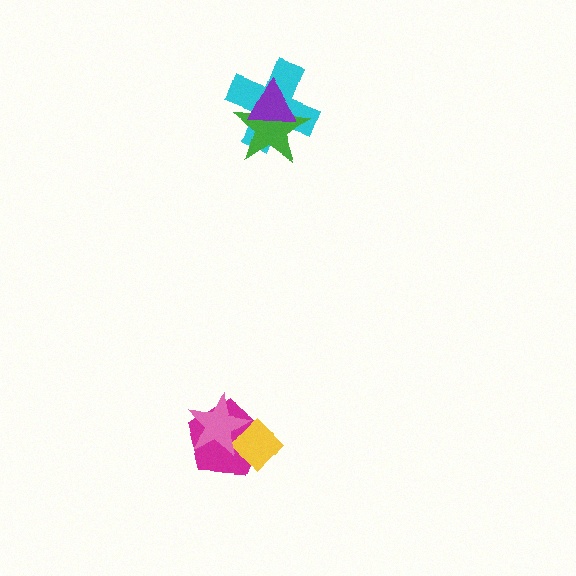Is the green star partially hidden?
Yes, it is partially covered by another shape.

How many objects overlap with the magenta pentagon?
2 objects overlap with the magenta pentagon.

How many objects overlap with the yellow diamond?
2 objects overlap with the yellow diamond.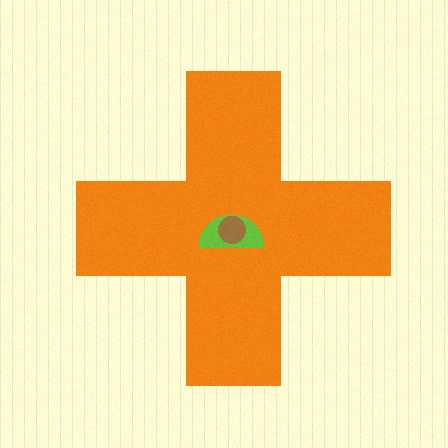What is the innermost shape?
The brown circle.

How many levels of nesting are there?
3.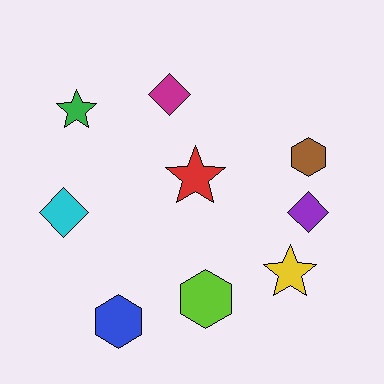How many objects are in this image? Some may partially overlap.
There are 9 objects.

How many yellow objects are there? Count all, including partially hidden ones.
There is 1 yellow object.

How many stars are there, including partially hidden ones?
There are 3 stars.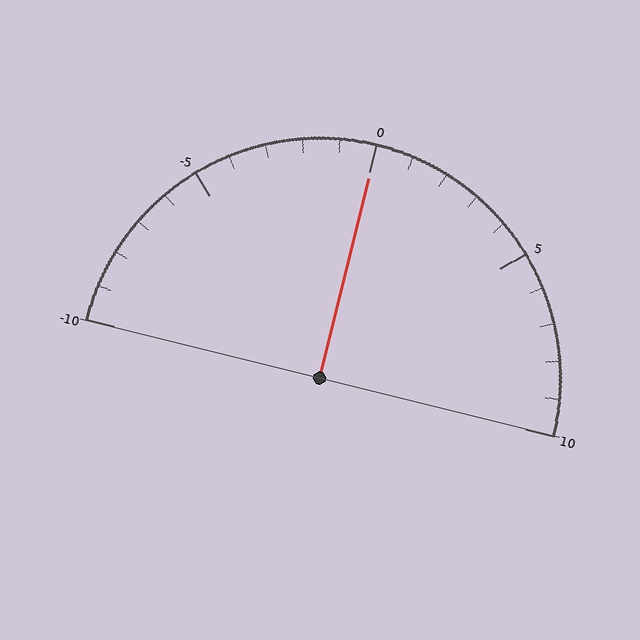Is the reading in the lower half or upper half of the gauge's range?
The reading is in the upper half of the range (-10 to 10).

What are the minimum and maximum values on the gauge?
The gauge ranges from -10 to 10.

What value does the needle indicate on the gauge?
The needle indicates approximately 0.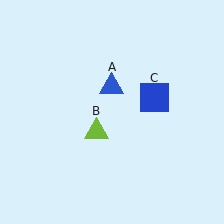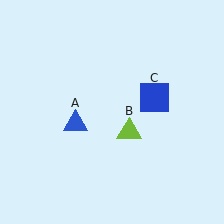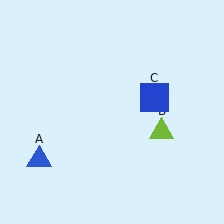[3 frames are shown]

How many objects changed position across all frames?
2 objects changed position: blue triangle (object A), lime triangle (object B).